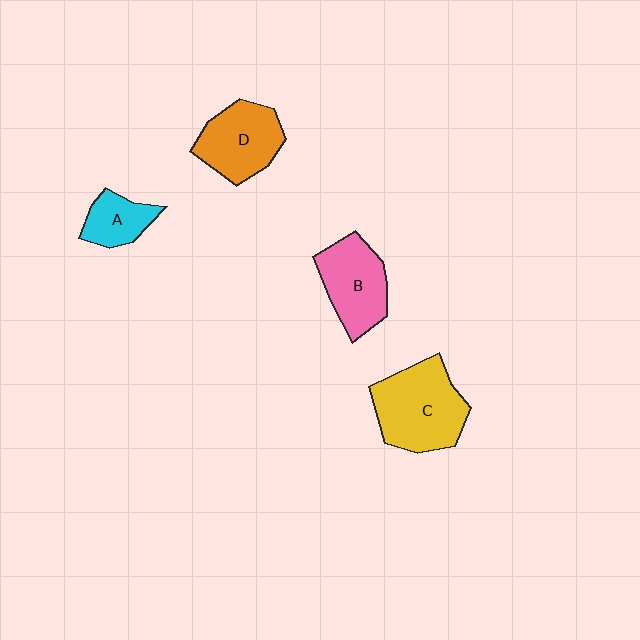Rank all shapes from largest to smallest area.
From largest to smallest: C (yellow), D (orange), B (pink), A (cyan).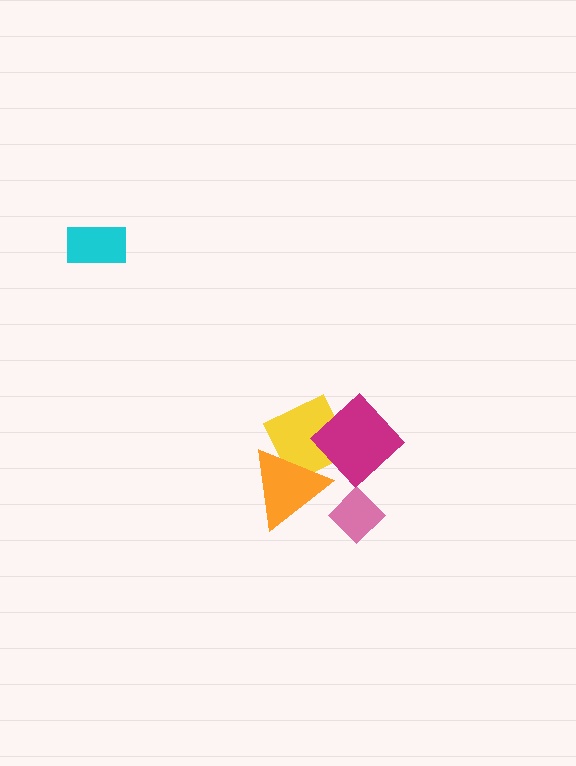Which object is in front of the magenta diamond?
The orange triangle is in front of the magenta diamond.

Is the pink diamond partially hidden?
No, no other shape covers it.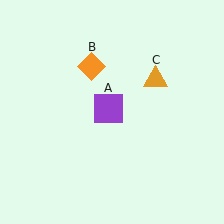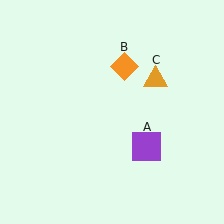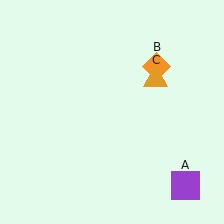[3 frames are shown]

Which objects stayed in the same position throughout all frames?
Orange triangle (object C) remained stationary.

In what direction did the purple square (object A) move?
The purple square (object A) moved down and to the right.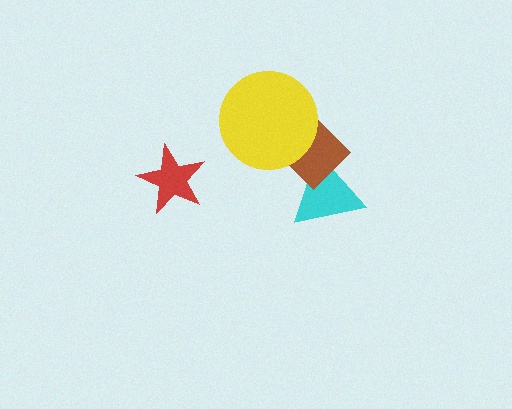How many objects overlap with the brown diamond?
2 objects overlap with the brown diamond.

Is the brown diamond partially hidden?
Yes, it is partially covered by another shape.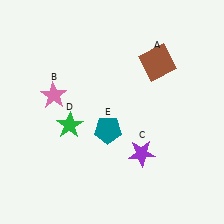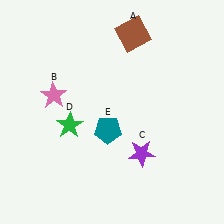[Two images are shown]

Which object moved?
The brown square (A) moved up.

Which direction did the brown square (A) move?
The brown square (A) moved up.